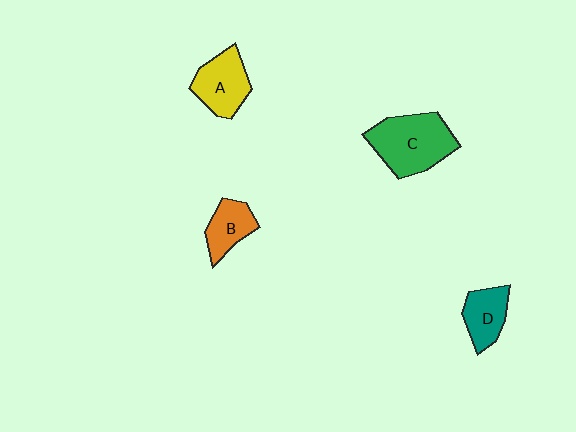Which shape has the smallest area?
Shape B (orange).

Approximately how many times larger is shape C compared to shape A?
Approximately 1.5 times.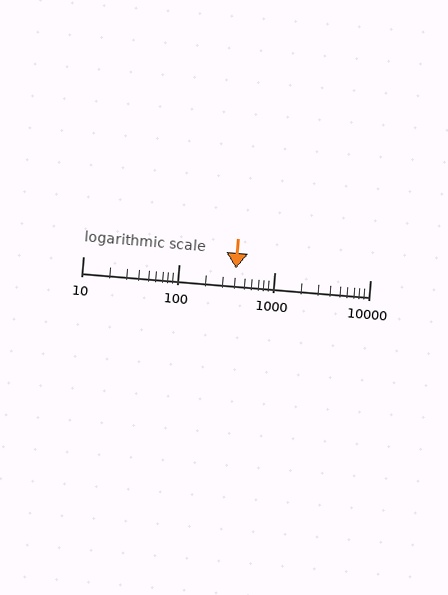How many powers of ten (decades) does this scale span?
The scale spans 3 decades, from 10 to 10000.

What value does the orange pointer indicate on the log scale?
The pointer indicates approximately 400.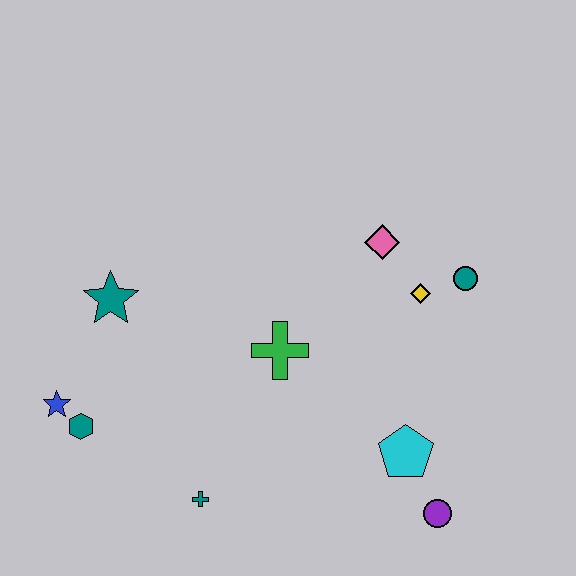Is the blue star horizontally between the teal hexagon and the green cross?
No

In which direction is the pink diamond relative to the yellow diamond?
The pink diamond is above the yellow diamond.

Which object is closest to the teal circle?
The yellow diamond is closest to the teal circle.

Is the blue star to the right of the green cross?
No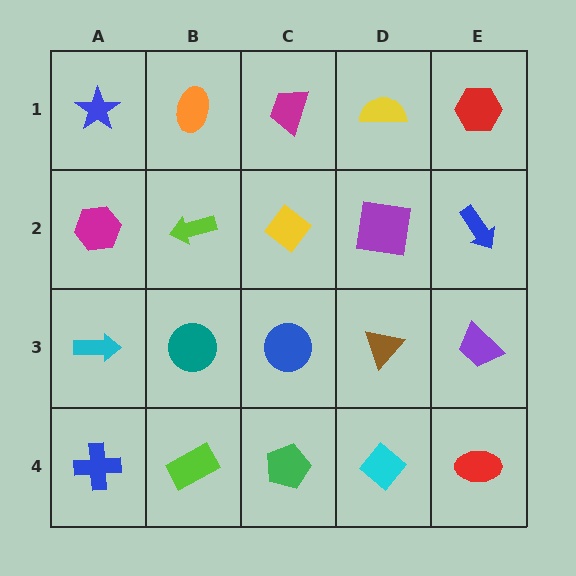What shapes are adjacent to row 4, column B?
A teal circle (row 3, column B), a blue cross (row 4, column A), a green pentagon (row 4, column C).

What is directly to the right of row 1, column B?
A magenta trapezoid.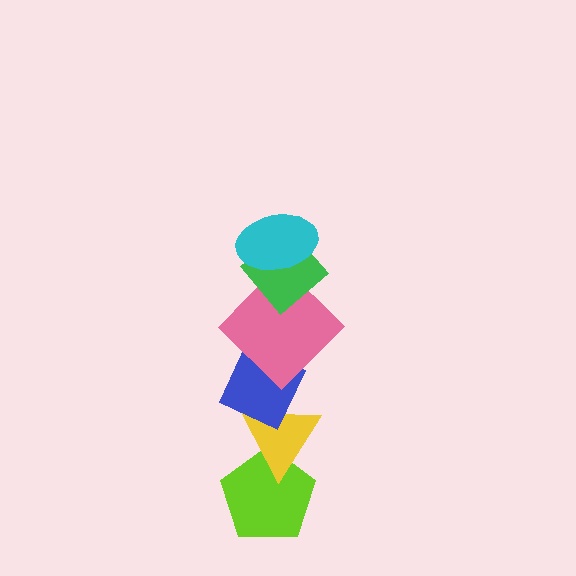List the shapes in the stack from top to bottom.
From top to bottom: the cyan ellipse, the green diamond, the pink diamond, the blue diamond, the yellow triangle, the lime pentagon.